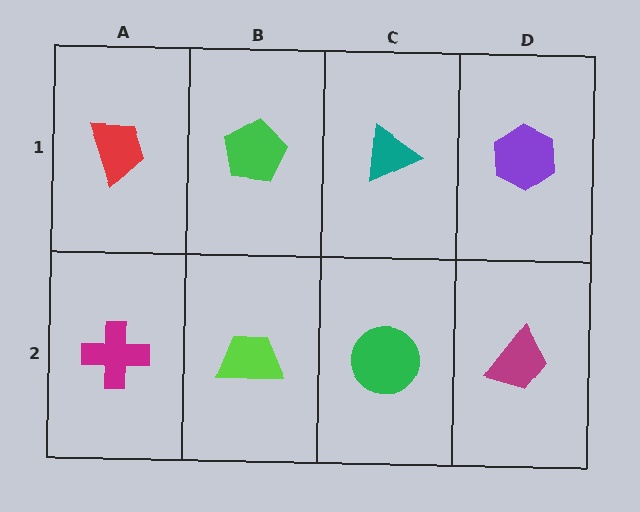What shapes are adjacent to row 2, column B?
A green pentagon (row 1, column B), a magenta cross (row 2, column A), a green circle (row 2, column C).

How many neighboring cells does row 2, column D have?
2.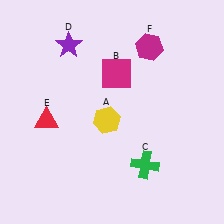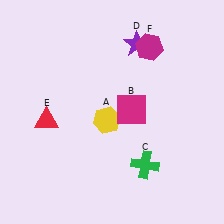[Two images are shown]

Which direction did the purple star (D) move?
The purple star (D) moved right.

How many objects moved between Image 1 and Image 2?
2 objects moved between the two images.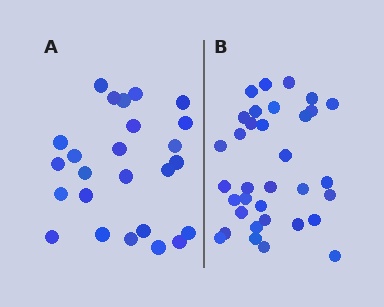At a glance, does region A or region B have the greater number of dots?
Region B (the right region) has more dots.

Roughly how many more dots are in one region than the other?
Region B has roughly 8 or so more dots than region A.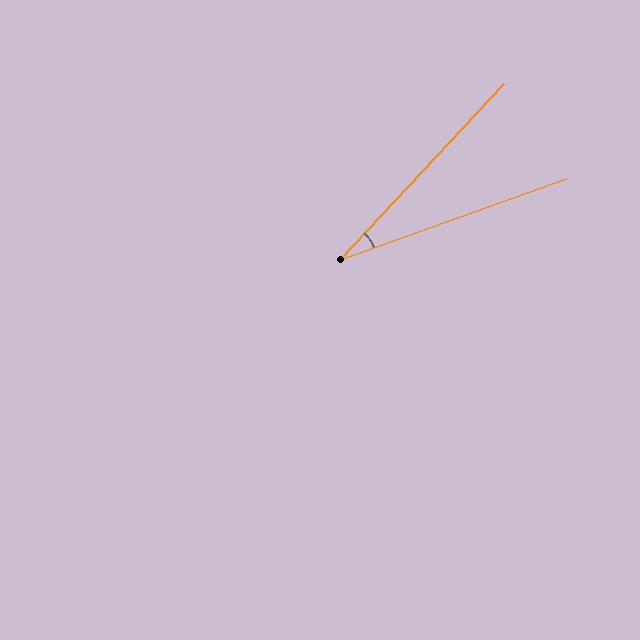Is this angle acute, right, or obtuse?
It is acute.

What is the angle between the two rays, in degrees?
Approximately 27 degrees.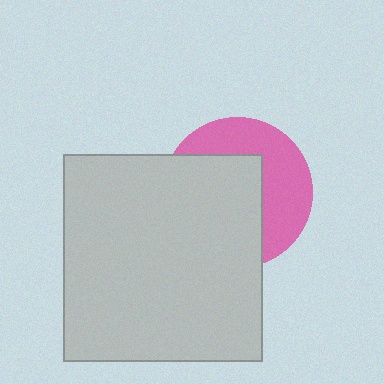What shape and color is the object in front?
The object in front is a light gray rectangle.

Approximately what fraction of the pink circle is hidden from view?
Roughly 57% of the pink circle is hidden behind the light gray rectangle.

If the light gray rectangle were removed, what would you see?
You would see the complete pink circle.